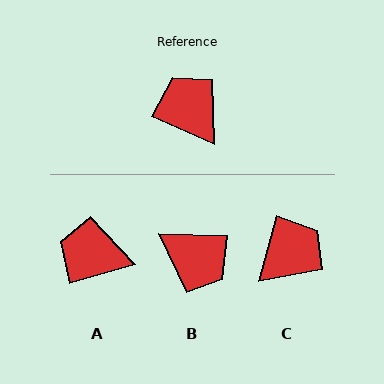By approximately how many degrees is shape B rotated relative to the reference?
Approximately 157 degrees clockwise.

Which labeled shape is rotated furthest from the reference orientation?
B, about 157 degrees away.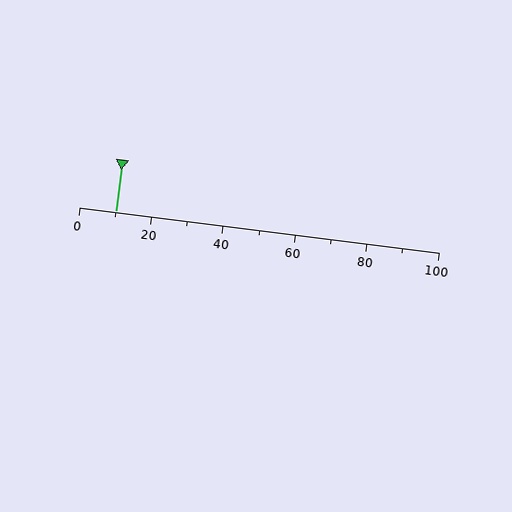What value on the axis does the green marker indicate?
The marker indicates approximately 10.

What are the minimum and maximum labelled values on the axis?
The axis runs from 0 to 100.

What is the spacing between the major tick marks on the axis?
The major ticks are spaced 20 apart.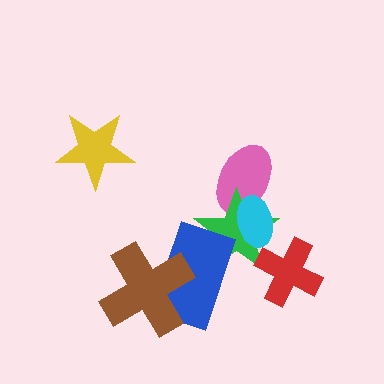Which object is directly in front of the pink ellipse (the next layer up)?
The green star is directly in front of the pink ellipse.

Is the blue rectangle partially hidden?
Yes, it is partially covered by another shape.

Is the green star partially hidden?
Yes, it is partially covered by another shape.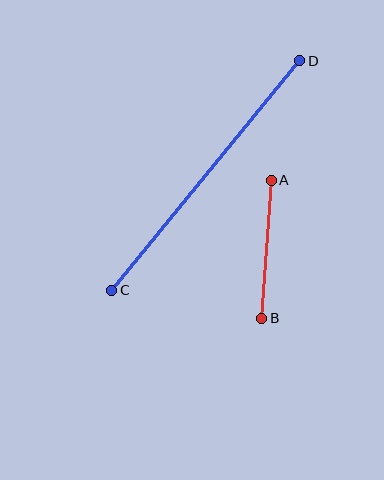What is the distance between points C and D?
The distance is approximately 297 pixels.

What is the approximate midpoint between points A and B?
The midpoint is at approximately (266, 249) pixels.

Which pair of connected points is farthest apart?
Points C and D are farthest apart.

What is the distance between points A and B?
The distance is approximately 138 pixels.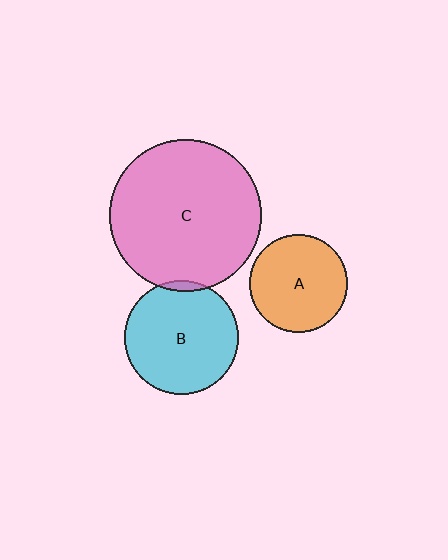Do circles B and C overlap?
Yes.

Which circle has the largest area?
Circle C (pink).